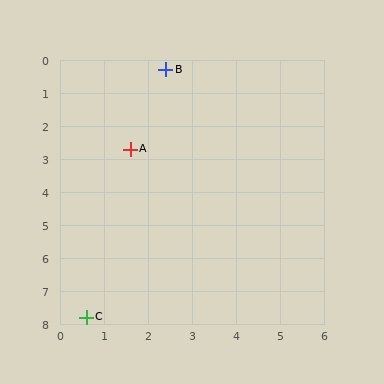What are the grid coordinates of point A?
Point A is at approximately (1.6, 2.7).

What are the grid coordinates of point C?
Point C is at approximately (0.6, 7.8).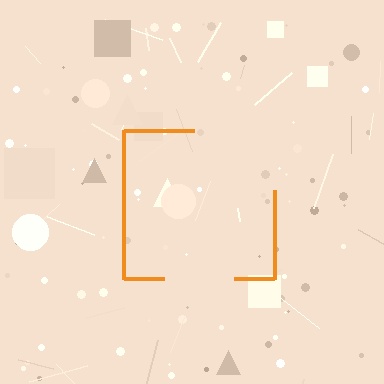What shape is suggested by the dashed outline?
The dashed outline suggests a square.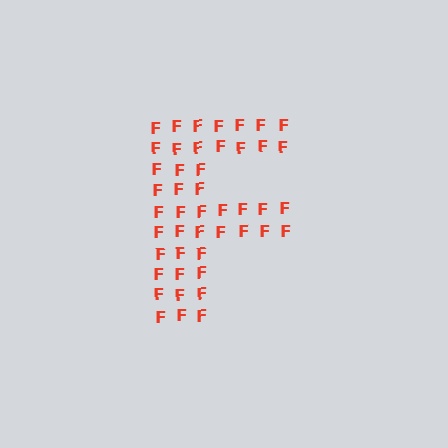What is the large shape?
The large shape is the letter F.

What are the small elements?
The small elements are letter F's.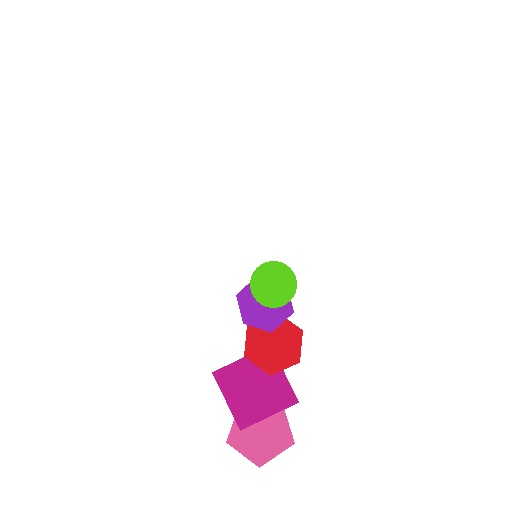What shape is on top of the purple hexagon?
The lime circle is on top of the purple hexagon.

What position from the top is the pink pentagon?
The pink pentagon is 5th from the top.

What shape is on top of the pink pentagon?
The magenta square is on top of the pink pentagon.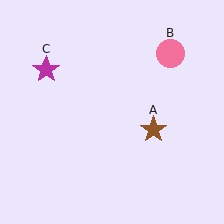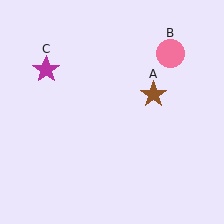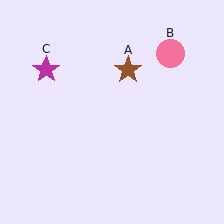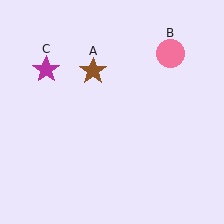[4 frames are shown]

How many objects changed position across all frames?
1 object changed position: brown star (object A).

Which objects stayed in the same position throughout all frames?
Pink circle (object B) and magenta star (object C) remained stationary.